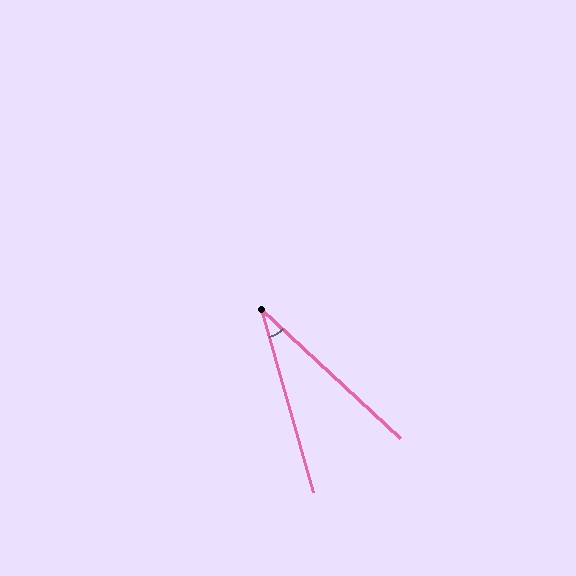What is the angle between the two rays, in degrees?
Approximately 31 degrees.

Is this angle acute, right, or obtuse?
It is acute.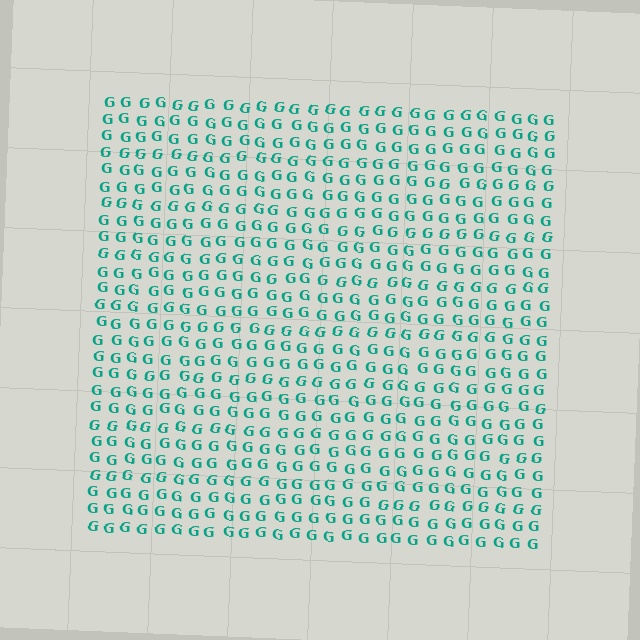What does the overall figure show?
The overall figure shows a square.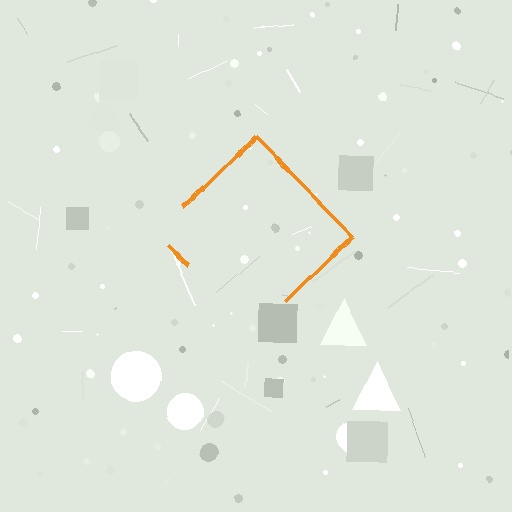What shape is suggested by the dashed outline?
The dashed outline suggests a diamond.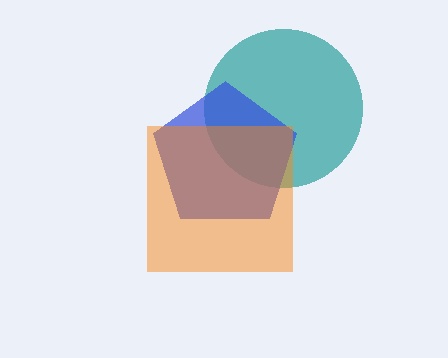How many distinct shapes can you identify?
There are 3 distinct shapes: a teal circle, a blue pentagon, an orange square.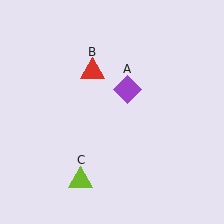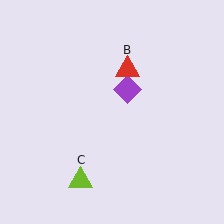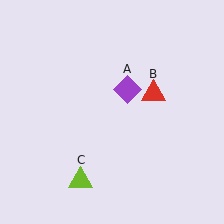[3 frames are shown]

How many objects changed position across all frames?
1 object changed position: red triangle (object B).